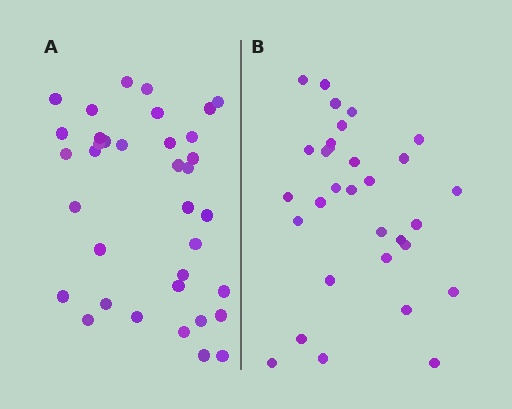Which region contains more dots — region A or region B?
Region A (the left region) has more dots.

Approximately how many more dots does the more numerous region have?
Region A has about 5 more dots than region B.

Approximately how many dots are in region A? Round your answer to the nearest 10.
About 40 dots. (The exact count is 36, which rounds to 40.)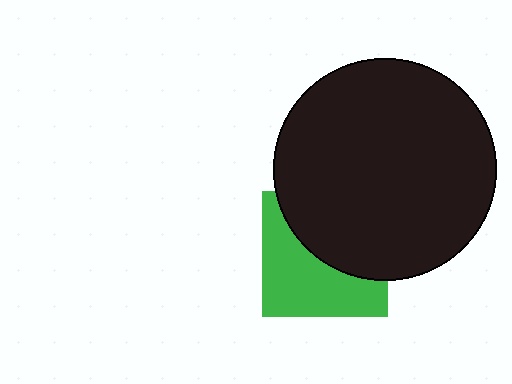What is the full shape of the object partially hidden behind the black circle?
The partially hidden object is a green square.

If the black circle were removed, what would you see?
You would see the complete green square.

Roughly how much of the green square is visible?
About half of it is visible (roughly 52%).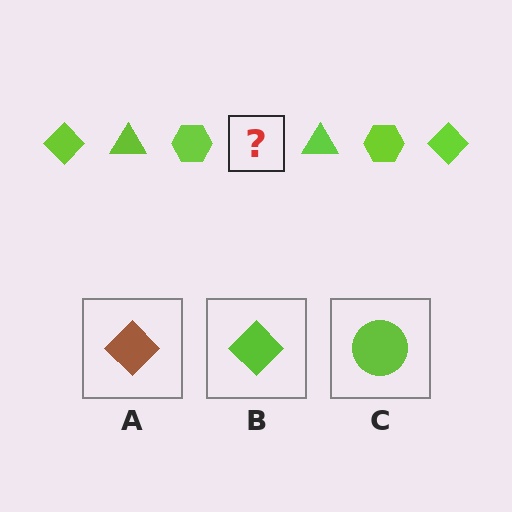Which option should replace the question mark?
Option B.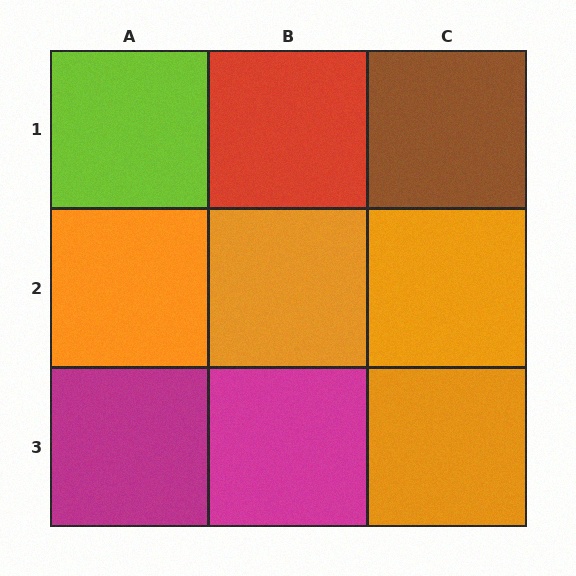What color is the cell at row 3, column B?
Magenta.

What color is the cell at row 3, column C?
Orange.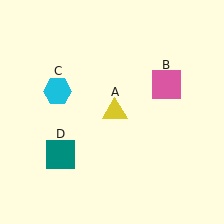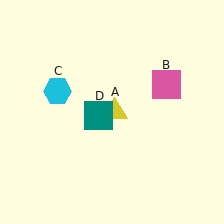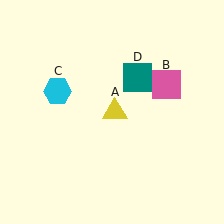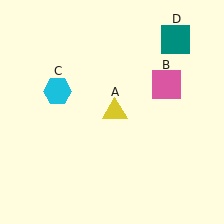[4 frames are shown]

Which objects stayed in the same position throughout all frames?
Yellow triangle (object A) and pink square (object B) and cyan hexagon (object C) remained stationary.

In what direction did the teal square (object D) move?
The teal square (object D) moved up and to the right.